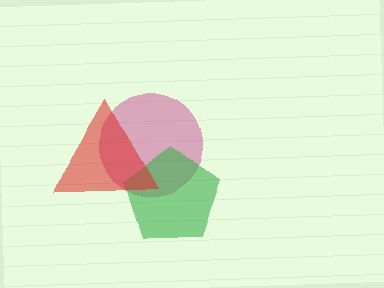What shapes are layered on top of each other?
The layered shapes are: a magenta circle, a green pentagon, a red triangle.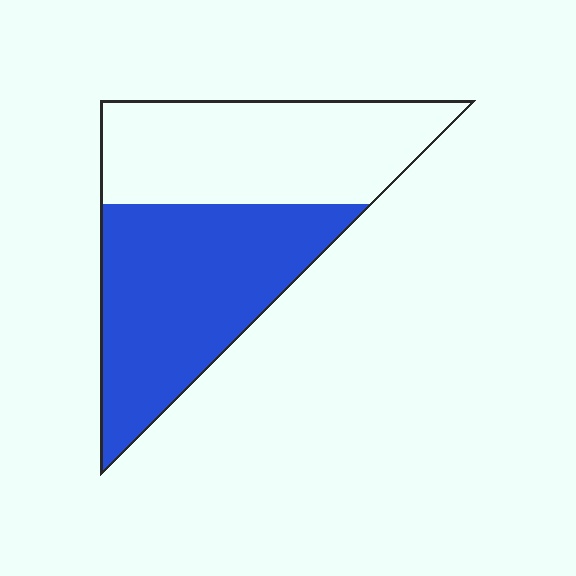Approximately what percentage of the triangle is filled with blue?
Approximately 50%.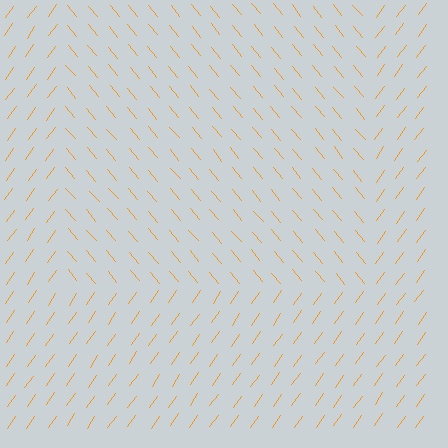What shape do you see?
I see a rectangle.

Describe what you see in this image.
The image is filled with small orange line segments. A rectangle region in the image has lines oriented differently from the surrounding lines, creating a visible texture boundary.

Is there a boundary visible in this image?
Yes, there is a texture boundary formed by a change in line orientation.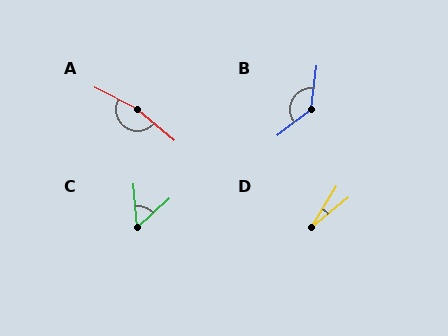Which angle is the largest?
A, at approximately 167 degrees.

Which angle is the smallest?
D, at approximately 19 degrees.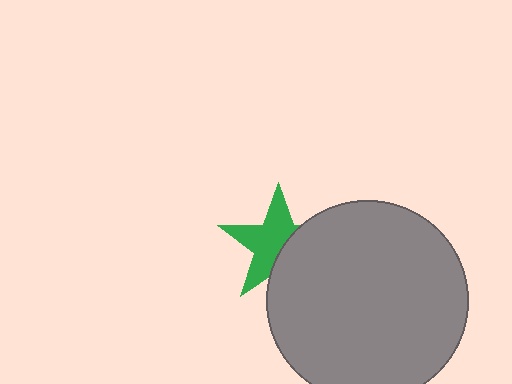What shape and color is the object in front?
The object in front is a gray circle.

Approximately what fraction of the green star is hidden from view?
Roughly 39% of the green star is hidden behind the gray circle.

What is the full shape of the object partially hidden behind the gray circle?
The partially hidden object is a green star.